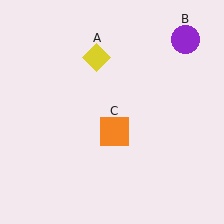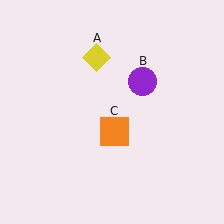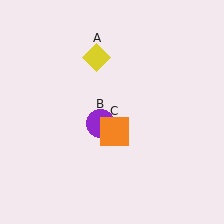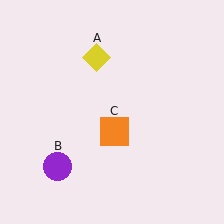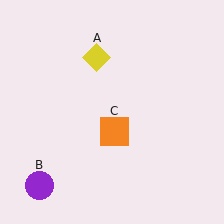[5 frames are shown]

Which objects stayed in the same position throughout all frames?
Yellow diamond (object A) and orange square (object C) remained stationary.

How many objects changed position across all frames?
1 object changed position: purple circle (object B).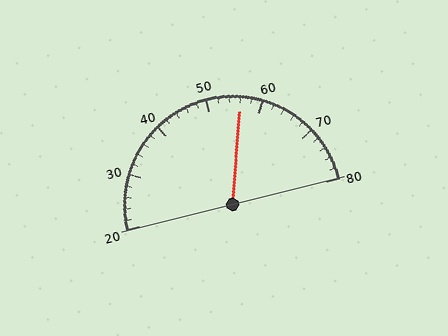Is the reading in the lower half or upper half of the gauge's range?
The reading is in the upper half of the range (20 to 80).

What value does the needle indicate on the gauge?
The needle indicates approximately 56.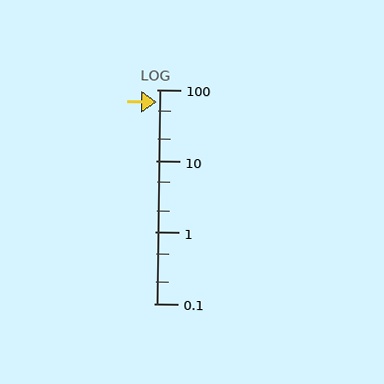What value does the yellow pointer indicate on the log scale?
The pointer indicates approximately 66.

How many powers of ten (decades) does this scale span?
The scale spans 3 decades, from 0.1 to 100.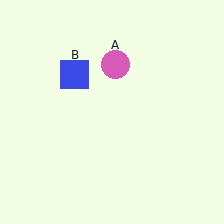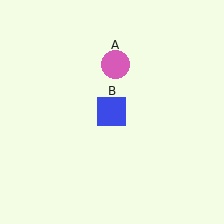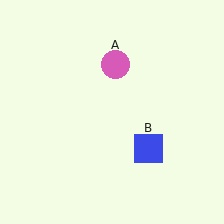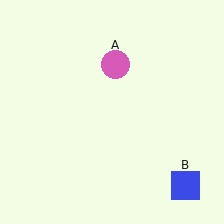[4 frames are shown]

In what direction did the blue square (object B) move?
The blue square (object B) moved down and to the right.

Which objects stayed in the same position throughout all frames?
Pink circle (object A) remained stationary.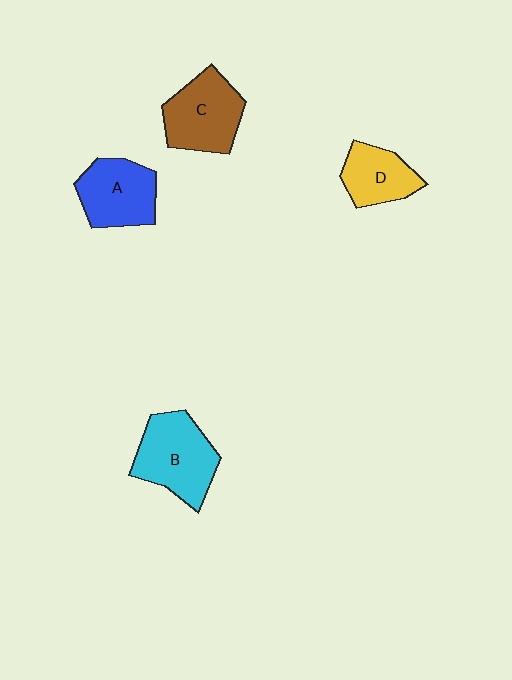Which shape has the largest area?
Shape B (cyan).